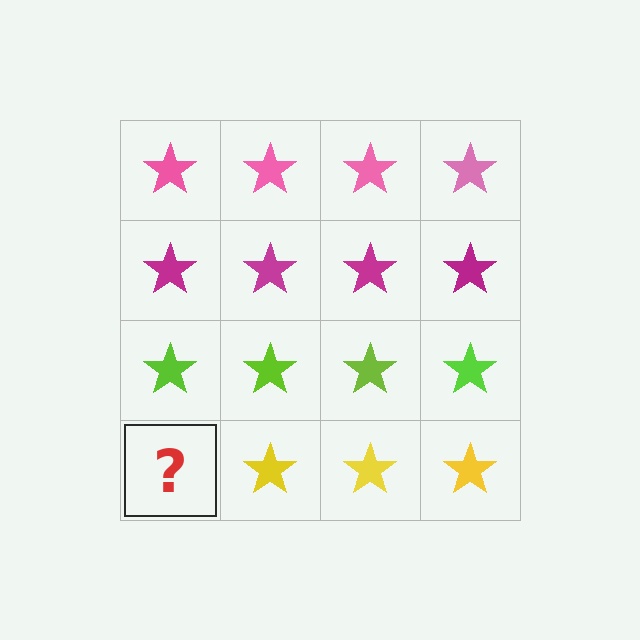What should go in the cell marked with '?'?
The missing cell should contain a yellow star.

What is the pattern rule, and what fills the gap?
The rule is that each row has a consistent color. The gap should be filled with a yellow star.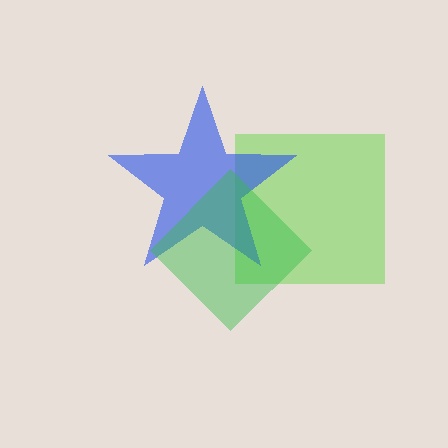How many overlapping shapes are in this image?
There are 3 overlapping shapes in the image.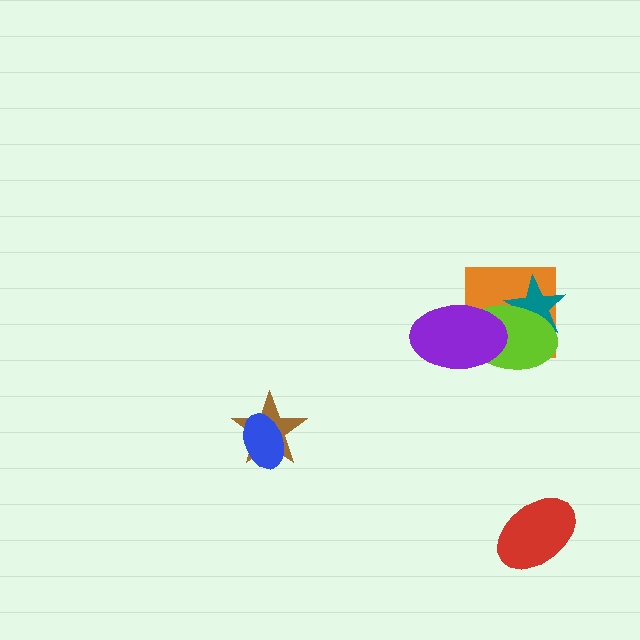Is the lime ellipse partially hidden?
Yes, it is partially covered by another shape.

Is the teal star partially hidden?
Yes, it is partially covered by another shape.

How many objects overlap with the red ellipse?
0 objects overlap with the red ellipse.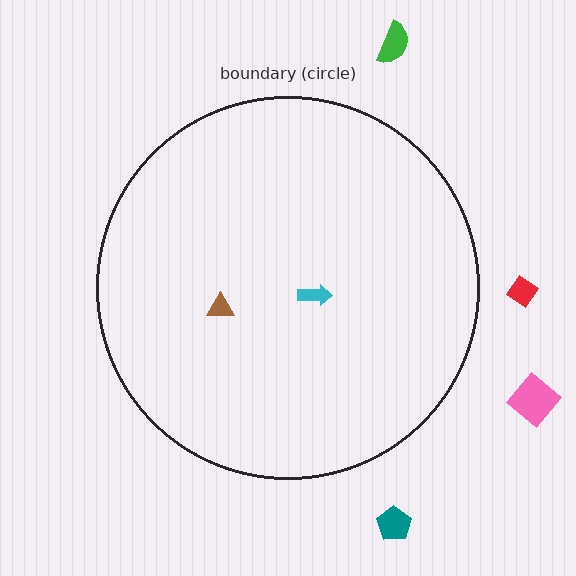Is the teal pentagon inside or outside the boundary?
Outside.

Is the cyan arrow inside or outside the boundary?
Inside.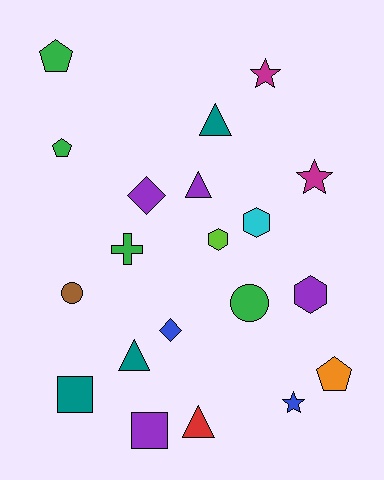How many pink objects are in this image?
There are no pink objects.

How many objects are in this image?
There are 20 objects.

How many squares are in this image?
There are 2 squares.